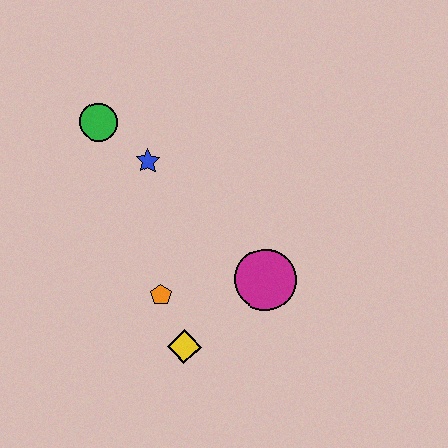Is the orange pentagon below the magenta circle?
Yes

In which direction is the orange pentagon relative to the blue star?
The orange pentagon is below the blue star.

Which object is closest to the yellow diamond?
The orange pentagon is closest to the yellow diamond.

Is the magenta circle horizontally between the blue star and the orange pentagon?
No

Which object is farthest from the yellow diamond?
The green circle is farthest from the yellow diamond.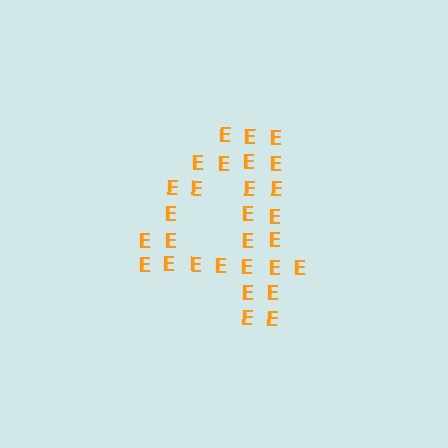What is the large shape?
The large shape is the digit 4.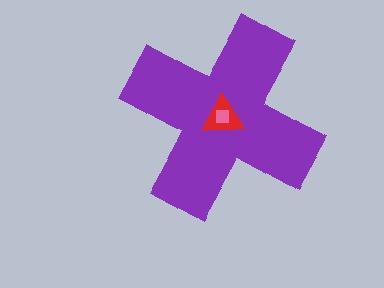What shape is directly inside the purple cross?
The red triangle.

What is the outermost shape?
The purple cross.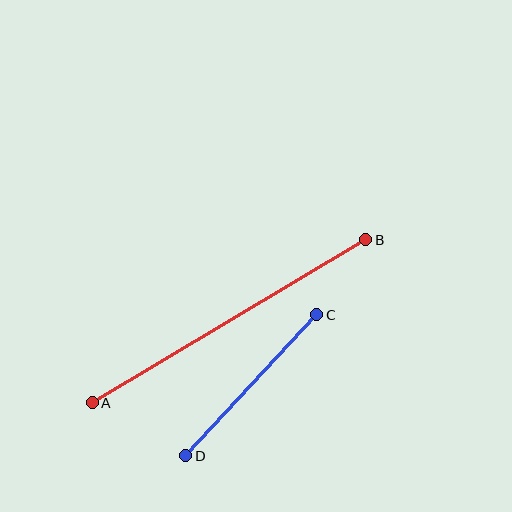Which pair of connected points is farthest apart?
Points A and B are farthest apart.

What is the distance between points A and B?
The distance is approximately 318 pixels.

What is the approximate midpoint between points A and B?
The midpoint is at approximately (229, 321) pixels.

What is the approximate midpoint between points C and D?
The midpoint is at approximately (251, 385) pixels.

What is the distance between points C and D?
The distance is approximately 192 pixels.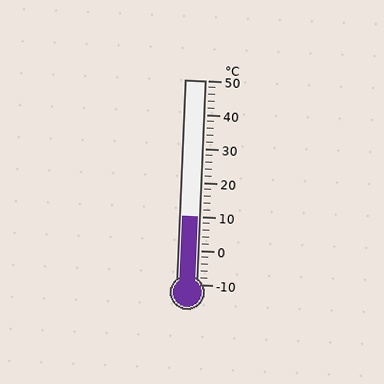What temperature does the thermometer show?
The thermometer shows approximately 10°C.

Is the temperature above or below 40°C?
The temperature is below 40°C.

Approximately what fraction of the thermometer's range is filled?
The thermometer is filled to approximately 35% of its range.